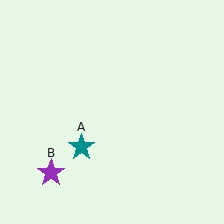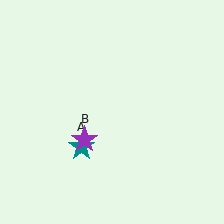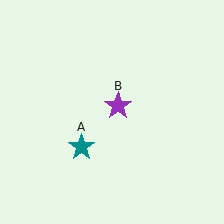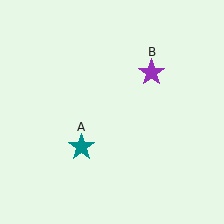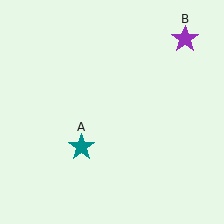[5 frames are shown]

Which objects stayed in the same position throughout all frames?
Teal star (object A) remained stationary.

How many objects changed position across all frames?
1 object changed position: purple star (object B).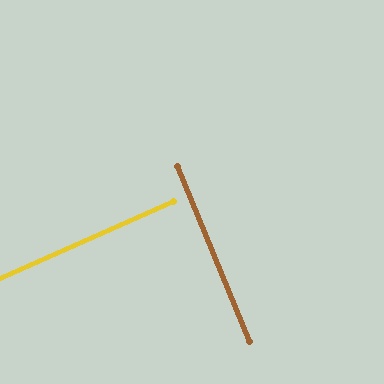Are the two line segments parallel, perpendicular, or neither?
Perpendicular — they meet at approximately 88°.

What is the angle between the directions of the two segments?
Approximately 88 degrees.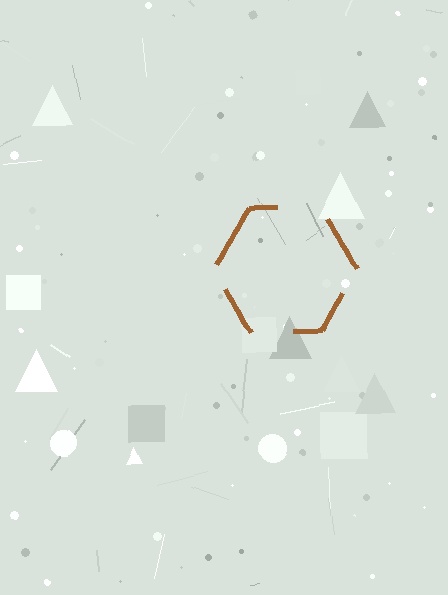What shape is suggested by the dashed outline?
The dashed outline suggests a hexagon.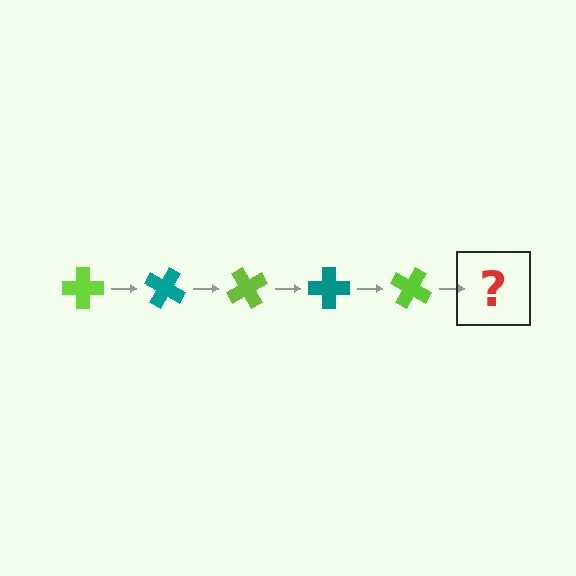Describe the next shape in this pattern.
It should be a teal cross, rotated 150 degrees from the start.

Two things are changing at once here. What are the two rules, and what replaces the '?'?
The two rules are that it rotates 30 degrees each step and the color cycles through lime and teal. The '?' should be a teal cross, rotated 150 degrees from the start.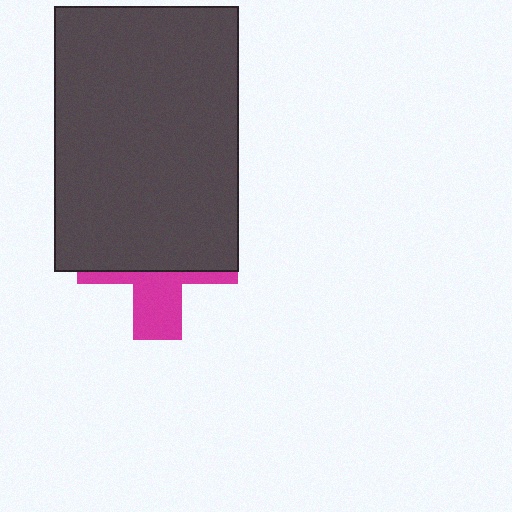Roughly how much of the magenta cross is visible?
A small part of it is visible (roughly 35%).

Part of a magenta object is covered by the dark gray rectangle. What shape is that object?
It is a cross.